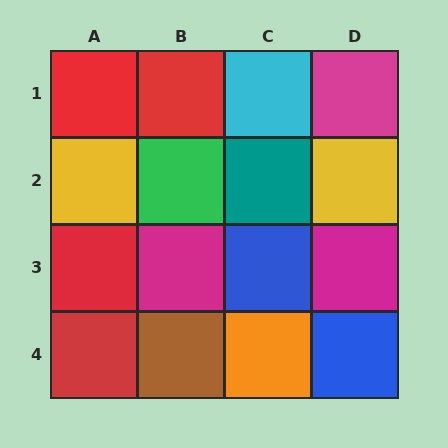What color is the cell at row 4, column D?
Blue.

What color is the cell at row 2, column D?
Yellow.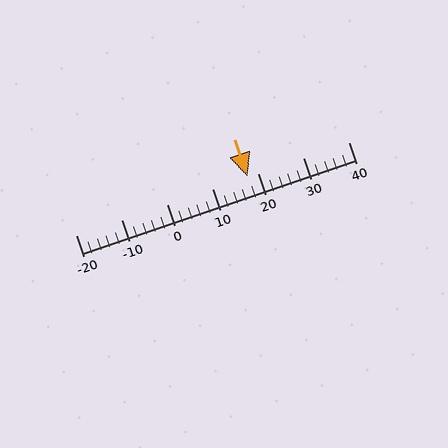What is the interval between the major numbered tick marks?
The major tick marks are spaced 10 units apart.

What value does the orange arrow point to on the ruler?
The orange arrow points to approximately 18.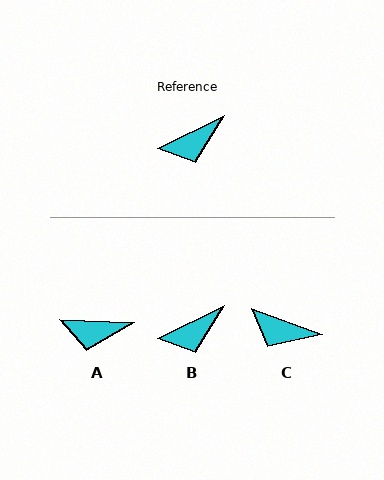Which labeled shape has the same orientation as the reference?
B.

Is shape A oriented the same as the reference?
No, it is off by about 29 degrees.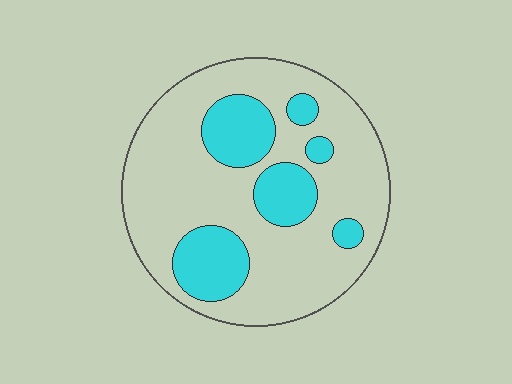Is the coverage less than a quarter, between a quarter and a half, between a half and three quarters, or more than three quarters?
Between a quarter and a half.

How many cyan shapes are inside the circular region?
6.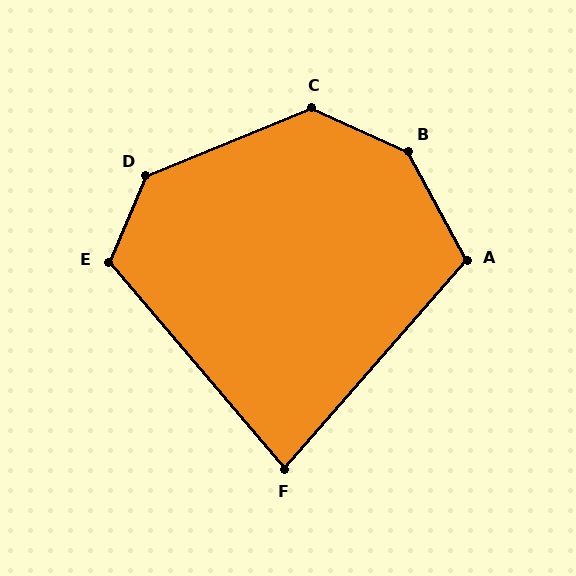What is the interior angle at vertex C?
Approximately 133 degrees (obtuse).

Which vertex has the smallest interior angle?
F, at approximately 82 degrees.